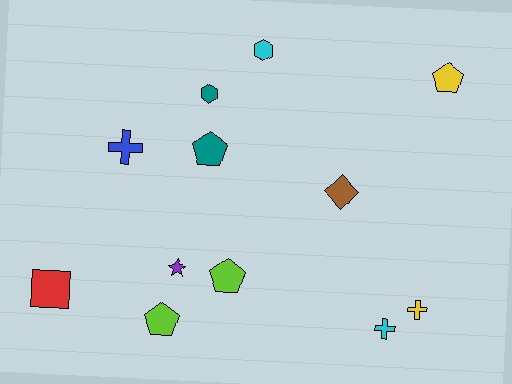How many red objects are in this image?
There is 1 red object.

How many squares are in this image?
There is 1 square.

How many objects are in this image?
There are 12 objects.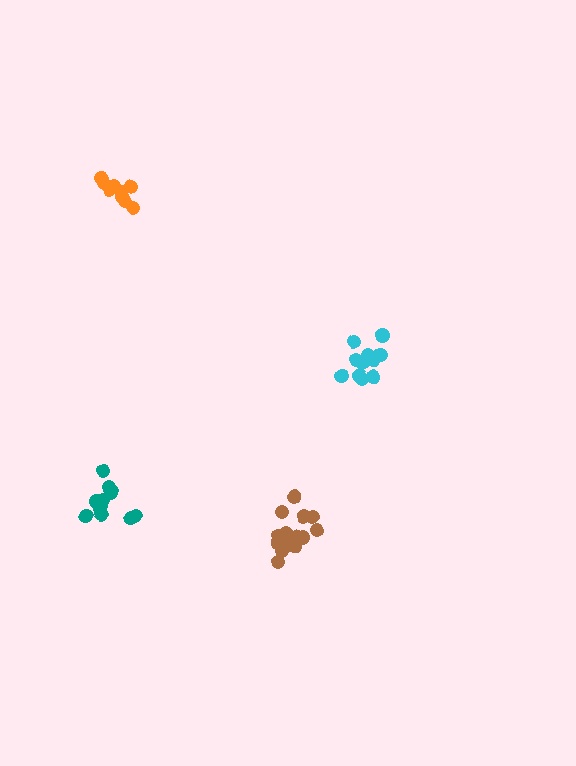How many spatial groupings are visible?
There are 4 spatial groupings.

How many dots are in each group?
Group 1: 10 dots, Group 2: 12 dots, Group 3: 15 dots, Group 4: 15 dots (52 total).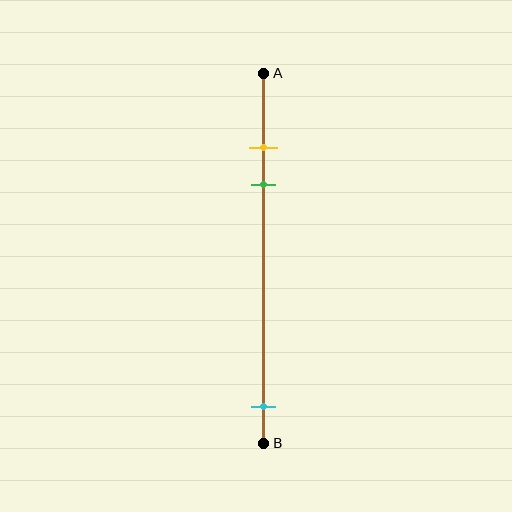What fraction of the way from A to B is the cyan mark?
The cyan mark is approximately 90% (0.9) of the way from A to B.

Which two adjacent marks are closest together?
The yellow and green marks are the closest adjacent pair.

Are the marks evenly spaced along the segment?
No, the marks are not evenly spaced.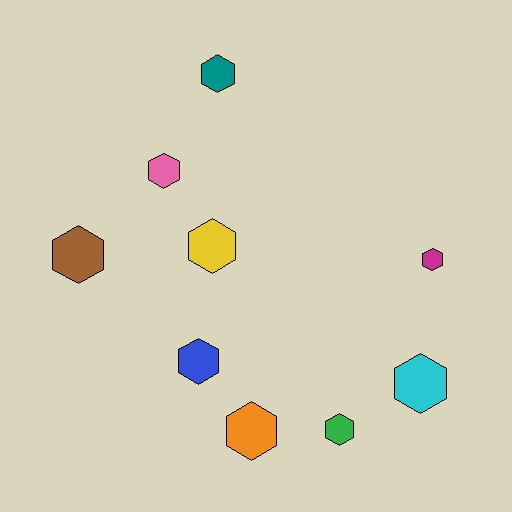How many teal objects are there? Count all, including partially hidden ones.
There is 1 teal object.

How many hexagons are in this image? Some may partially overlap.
There are 9 hexagons.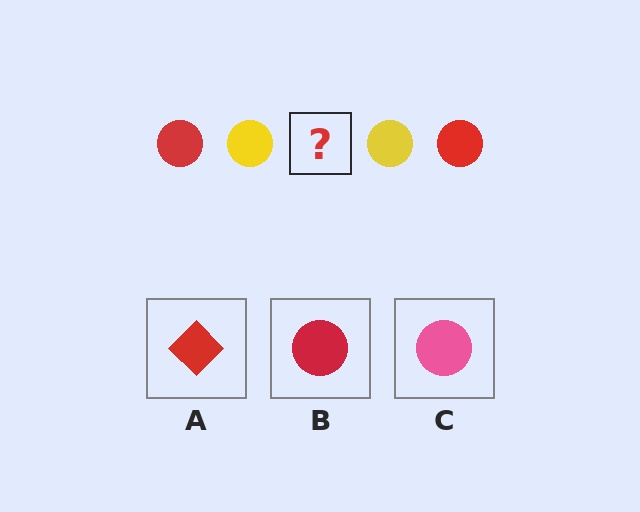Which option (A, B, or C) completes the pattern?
B.